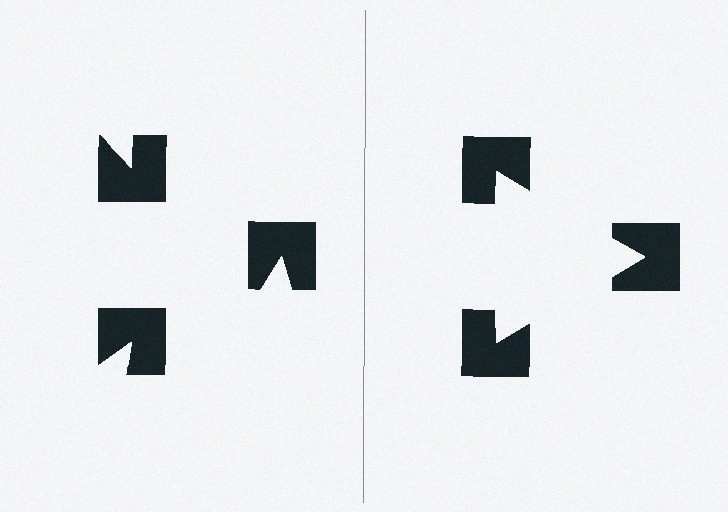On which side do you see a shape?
An illusory triangle appears on the right side. On the left side the wedge cuts are rotated, so no coherent shape forms.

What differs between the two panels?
The notched squares are positioned identically on both sides; only the wedge orientations differ. On the right they align to a triangle; on the left they are misaligned.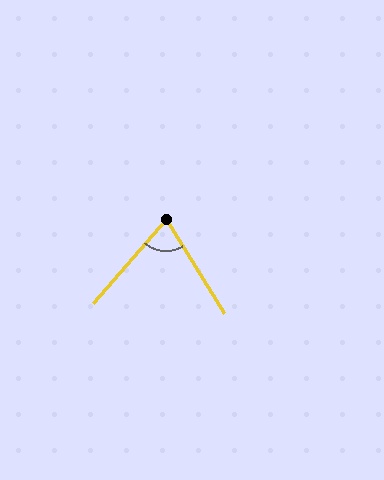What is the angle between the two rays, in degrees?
Approximately 73 degrees.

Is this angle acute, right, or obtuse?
It is acute.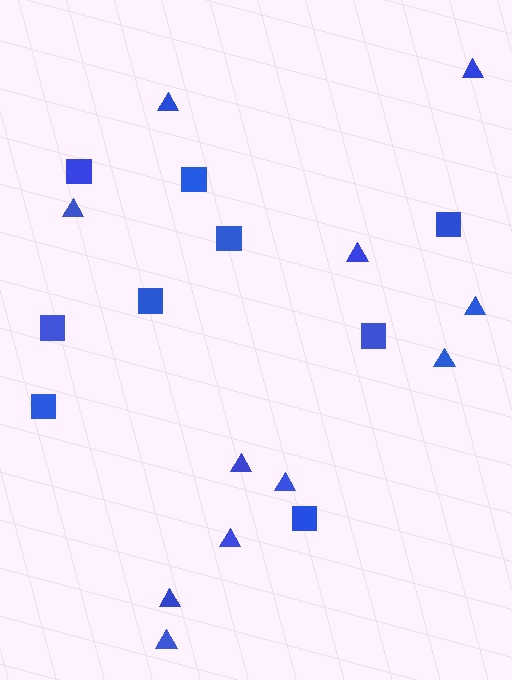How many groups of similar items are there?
There are 2 groups: one group of squares (9) and one group of triangles (11).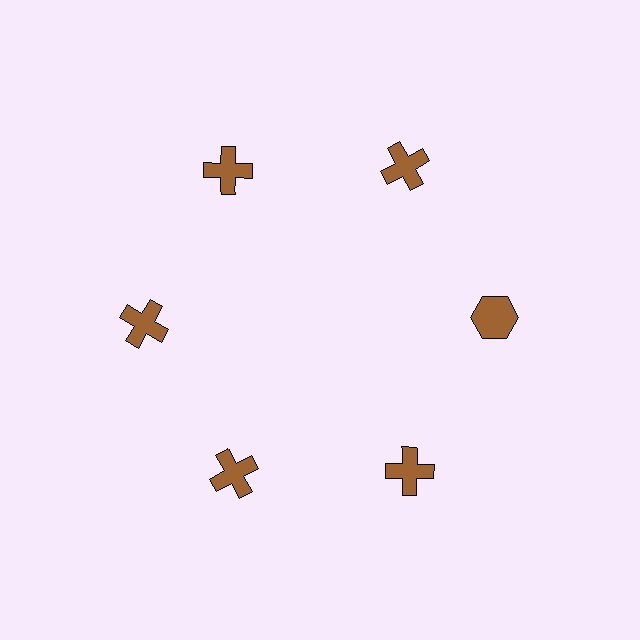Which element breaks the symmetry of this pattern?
The brown hexagon at roughly the 3 o'clock position breaks the symmetry. All other shapes are brown crosses.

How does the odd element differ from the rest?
It has a different shape: hexagon instead of cross.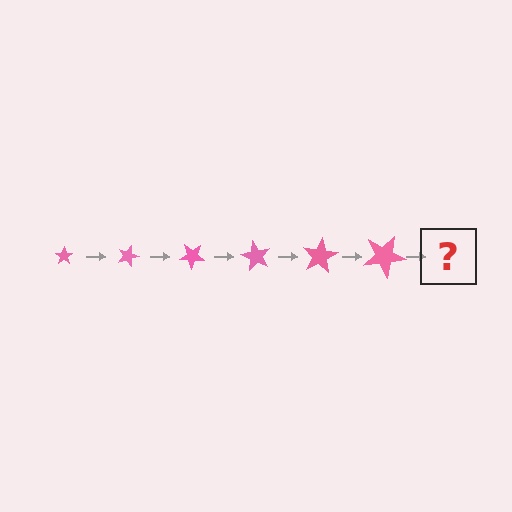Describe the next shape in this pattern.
It should be a star, larger than the previous one and rotated 120 degrees from the start.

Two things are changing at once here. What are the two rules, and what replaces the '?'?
The two rules are that the star grows larger each step and it rotates 20 degrees each step. The '?' should be a star, larger than the previous one and rotated 120 degrees from the start.